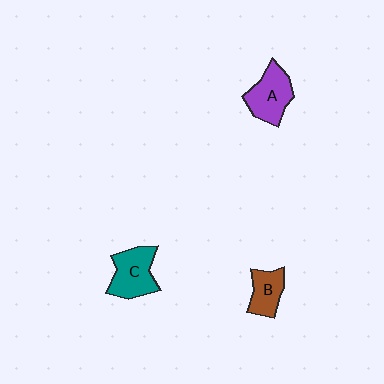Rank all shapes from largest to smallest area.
From largest to smallest: C (teal), A (purple), B (brown).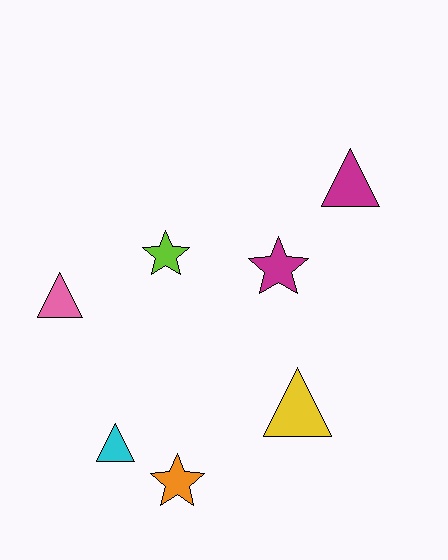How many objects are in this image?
There are 7 objects.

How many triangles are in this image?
There are 4 triangles.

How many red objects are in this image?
There are no red objects.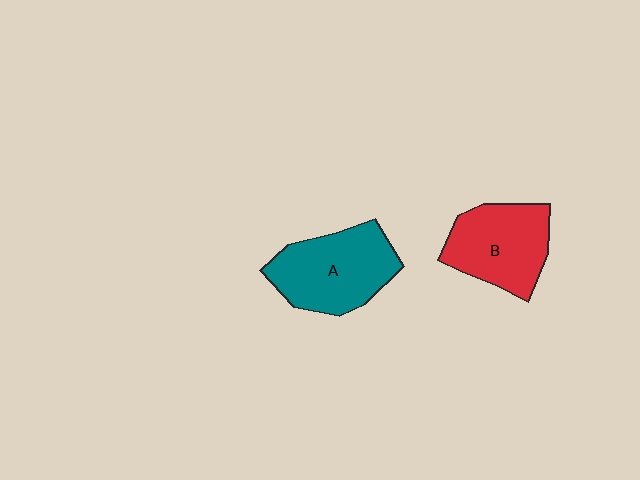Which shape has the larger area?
Shape A (teal).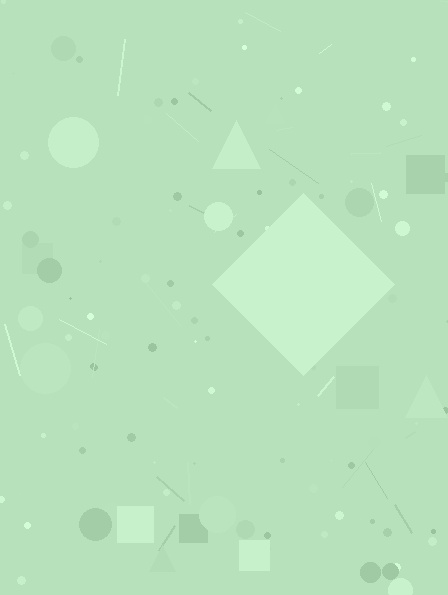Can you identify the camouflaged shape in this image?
The camouflaged shape is a diamond.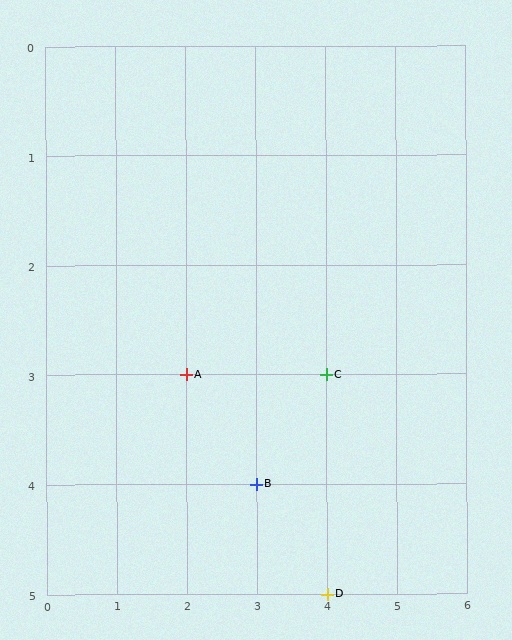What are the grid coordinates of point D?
Point D is at grid coordinates (4, 5).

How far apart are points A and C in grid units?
Points A and C are 2 columns apart.